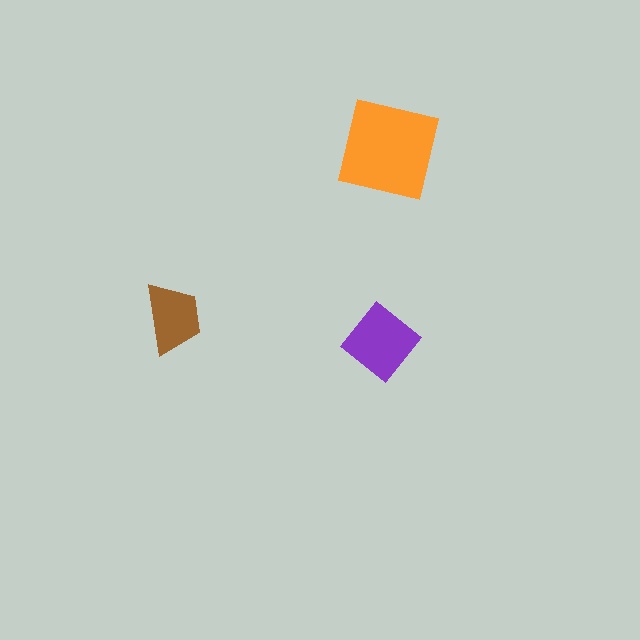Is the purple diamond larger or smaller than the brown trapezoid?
Larger.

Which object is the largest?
The orange square.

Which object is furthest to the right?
The orange square is rightmost.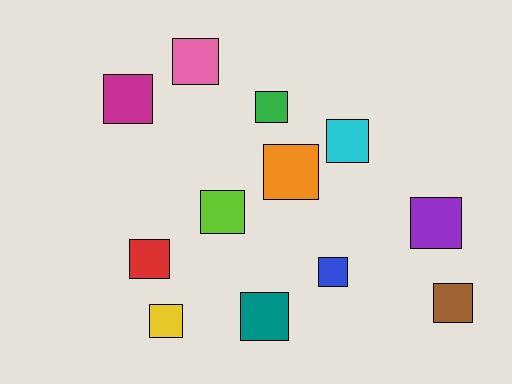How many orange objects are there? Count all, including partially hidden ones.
There is 1 orange object.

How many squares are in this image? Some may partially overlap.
There are 12 squares.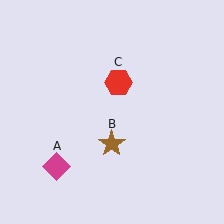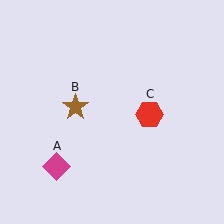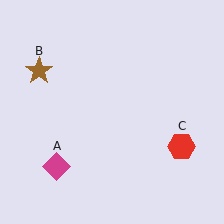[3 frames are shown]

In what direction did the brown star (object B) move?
The brown star (object B) moved up and to the left.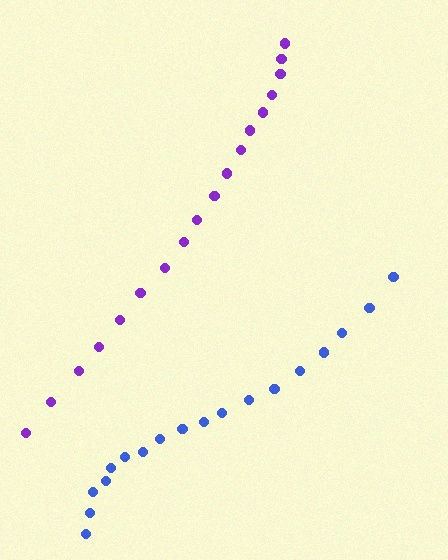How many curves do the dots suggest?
There are 2 distinct paths.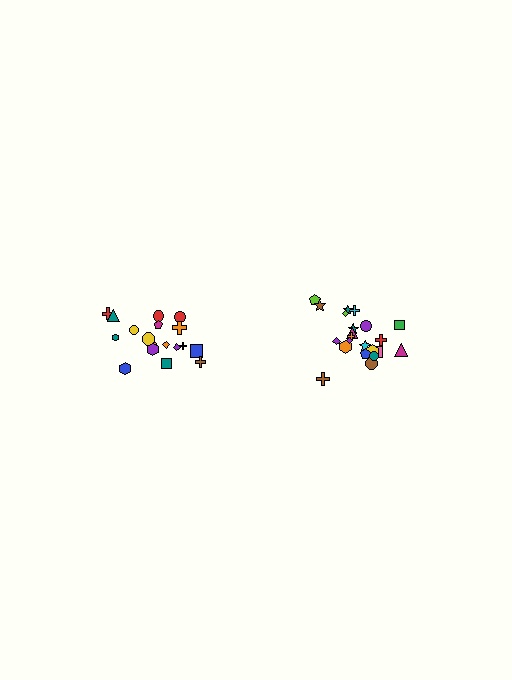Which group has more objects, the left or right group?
The right group.